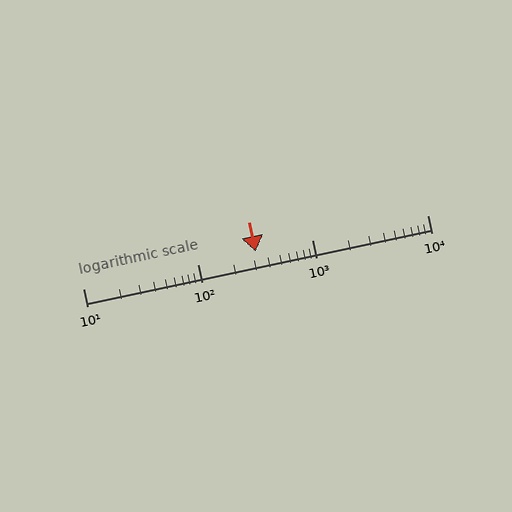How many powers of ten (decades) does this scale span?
The scale spans 3 decades, from 10 to 10000.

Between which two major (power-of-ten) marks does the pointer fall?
The pointer is between 100 and 1000.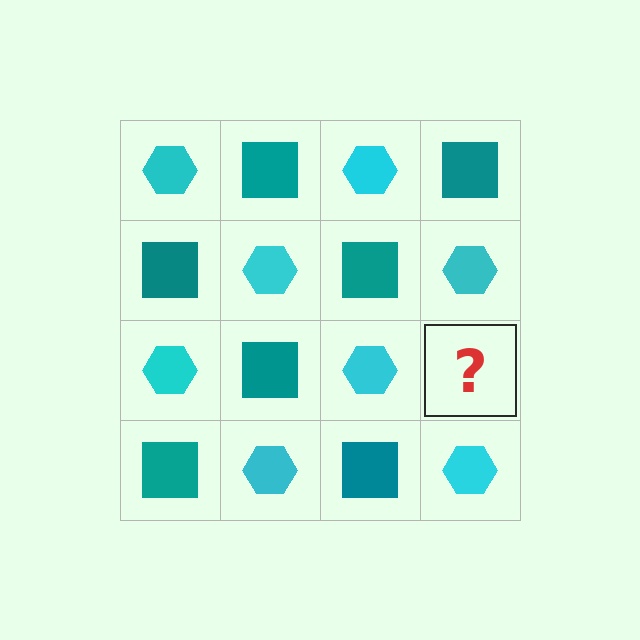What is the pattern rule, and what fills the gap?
The rule is that it alternates cyan hexagon and teal square in a checkerboard pattern. The gap should be filled with a teal square.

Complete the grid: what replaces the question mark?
The question mark should be replaced with a teal square.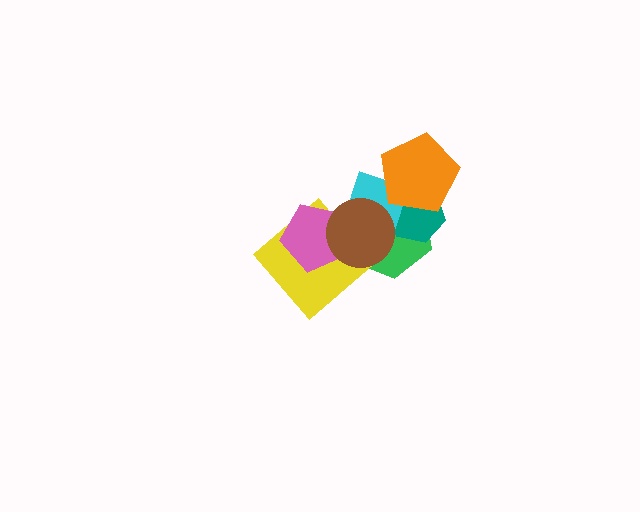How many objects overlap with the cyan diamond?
4 objects overlap with the cyan diamond.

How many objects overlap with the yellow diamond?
3 objects overlap with the yellow diamond.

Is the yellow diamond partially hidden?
Yes, it is partially covered by another shape.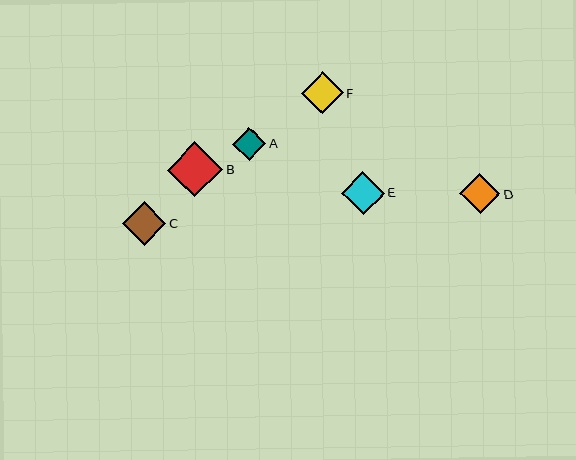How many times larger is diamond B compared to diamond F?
Diamond B is approximately 1.3 times the size of diamond F.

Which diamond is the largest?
Diamond B is the largest with a size of approximately 55 pixels.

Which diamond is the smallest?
Diamond A is the smallest with a size of approximately 34 pixels.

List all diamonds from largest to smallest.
From largest to smallest: B, C, E, F, D, A.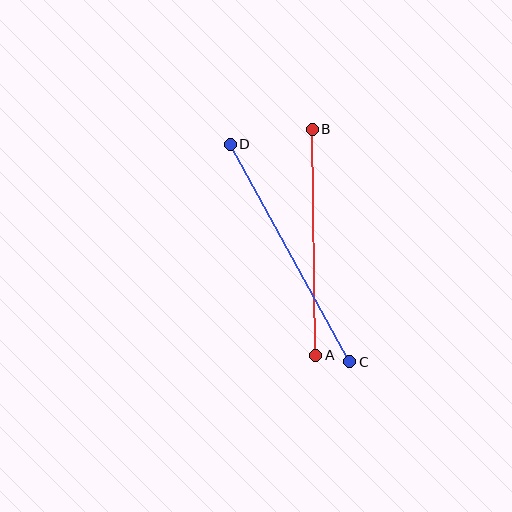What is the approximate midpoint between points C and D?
The midpoint is at approximately (290, 253) pixels.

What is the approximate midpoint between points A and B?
The midpoint is at approximately (314, 242) pixels.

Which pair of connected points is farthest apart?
Points C and D are farthest apart.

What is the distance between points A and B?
The distance is approximately 226 pixels.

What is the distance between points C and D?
The distance is approximately 248 pixels.